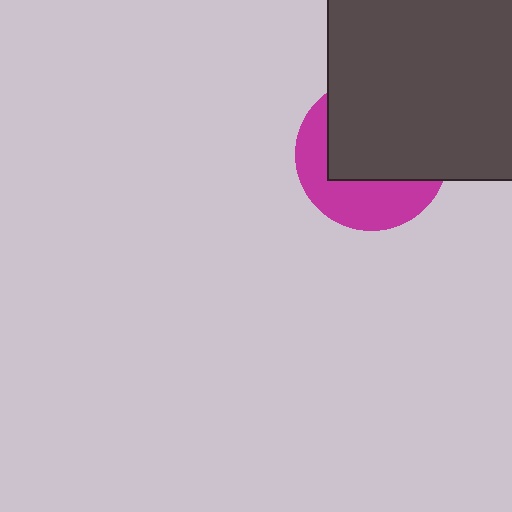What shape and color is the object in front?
The object in front is a dark gray square.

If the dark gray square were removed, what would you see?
You would see the complete magenta circle.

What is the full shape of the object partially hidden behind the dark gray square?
The partially hidden object is a magenta circle.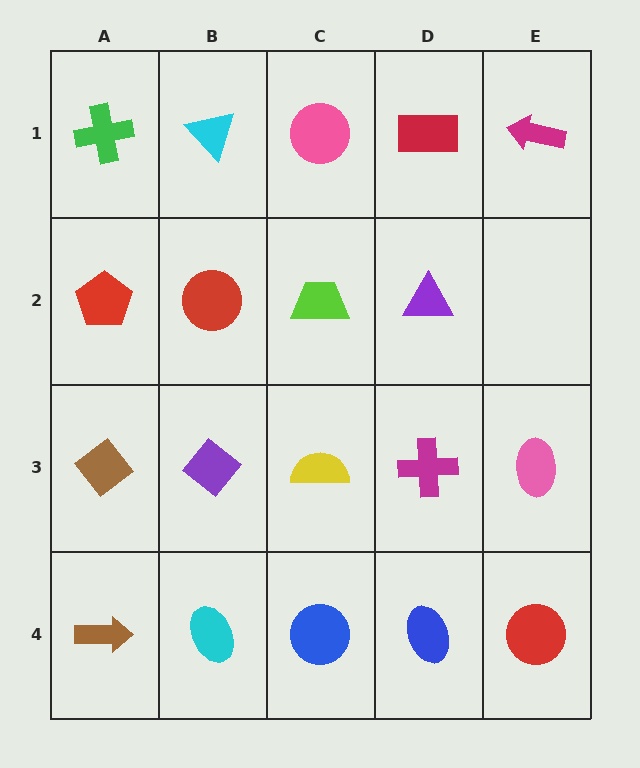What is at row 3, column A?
A brown diamond.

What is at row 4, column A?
A brown arrow.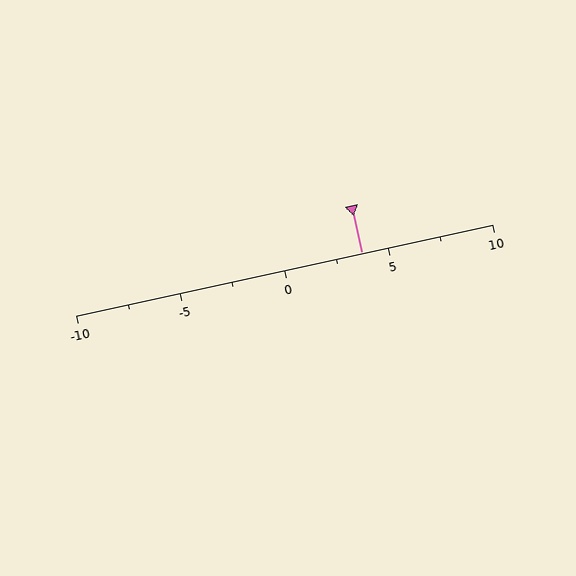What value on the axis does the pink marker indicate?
The marker indicates approximately 3.8.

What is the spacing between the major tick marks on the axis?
The major ticks are spaced 5 apart.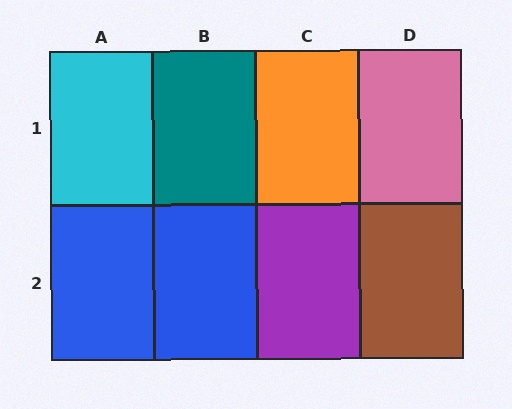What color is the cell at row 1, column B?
Teal.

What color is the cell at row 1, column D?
Pink.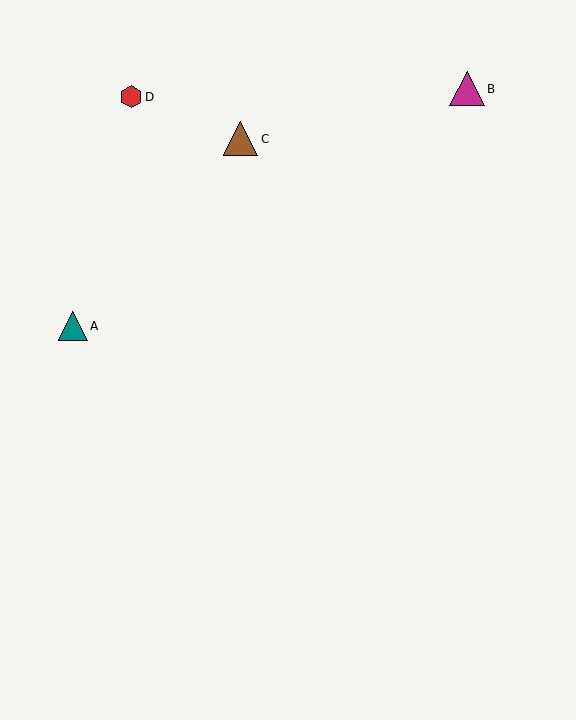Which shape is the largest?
The magenta triangle (labeled B) is the largest.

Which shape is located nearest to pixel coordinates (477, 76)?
The magenta triangle (labeled B) at (467, 89) is nearest to that location.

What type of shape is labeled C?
Shape C is a brown triangle.